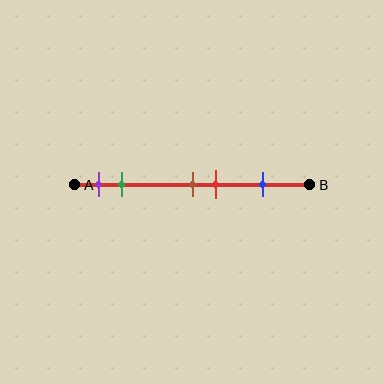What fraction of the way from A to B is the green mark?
The green mark is approximately 20% (0.2) of the way from A to B.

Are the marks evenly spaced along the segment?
No, the marks are not evenly spaced.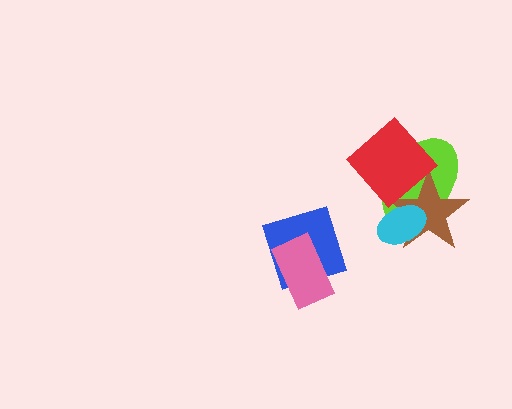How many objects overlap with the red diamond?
2 objects overlap with the red diamond.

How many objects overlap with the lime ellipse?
3 objects overlap with the lime ellipse.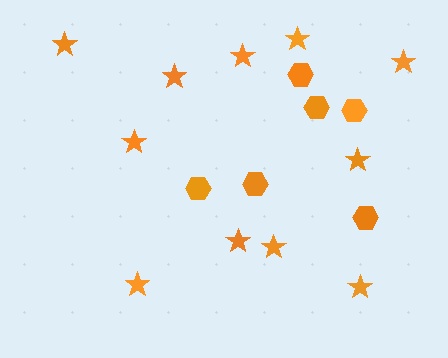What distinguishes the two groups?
There are 2 groups: one group of stars (11) and one group of hexagons (6).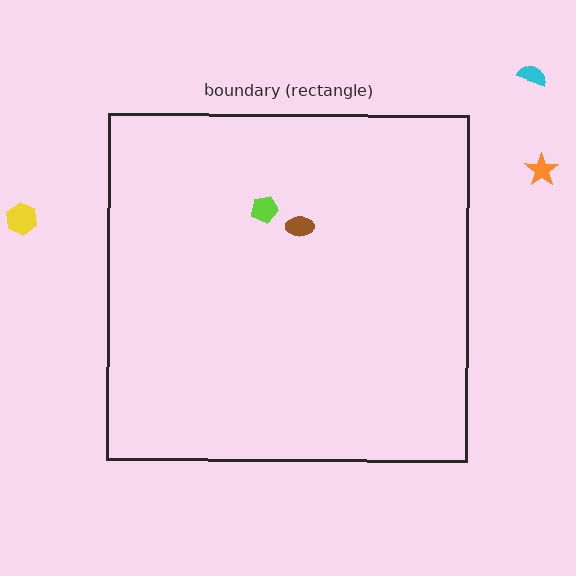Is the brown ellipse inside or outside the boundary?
Inside.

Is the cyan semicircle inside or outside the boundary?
Outside.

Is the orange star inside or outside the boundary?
Outside.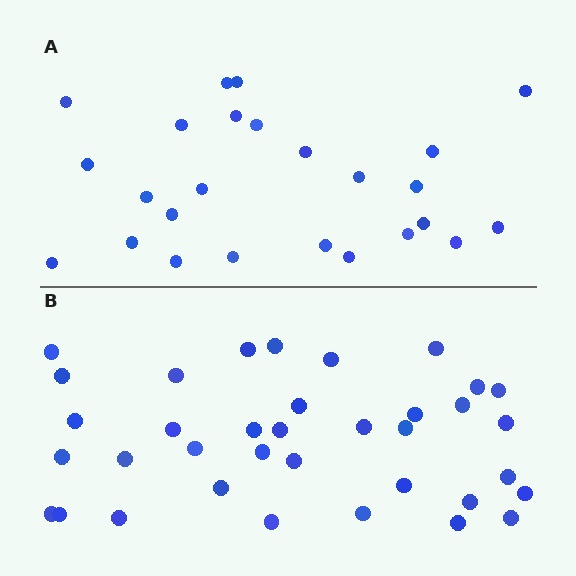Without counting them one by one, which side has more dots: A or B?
Region B (the bottom region) has more dots.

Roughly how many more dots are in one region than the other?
Region B has roughly 12 or so more dots than region A.